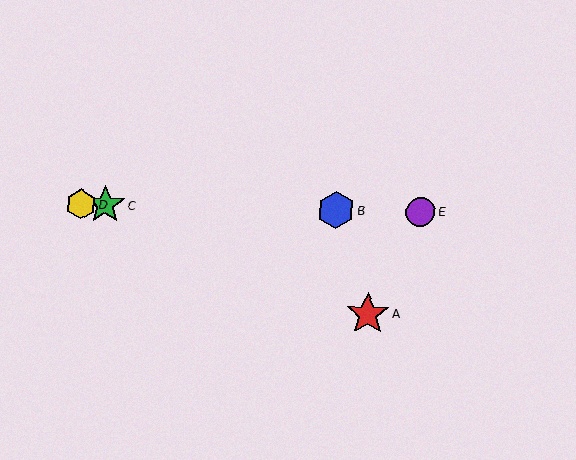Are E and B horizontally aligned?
Yes, both are at y≈212.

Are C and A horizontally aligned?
No, C is at y≈205 and A is at y≈314.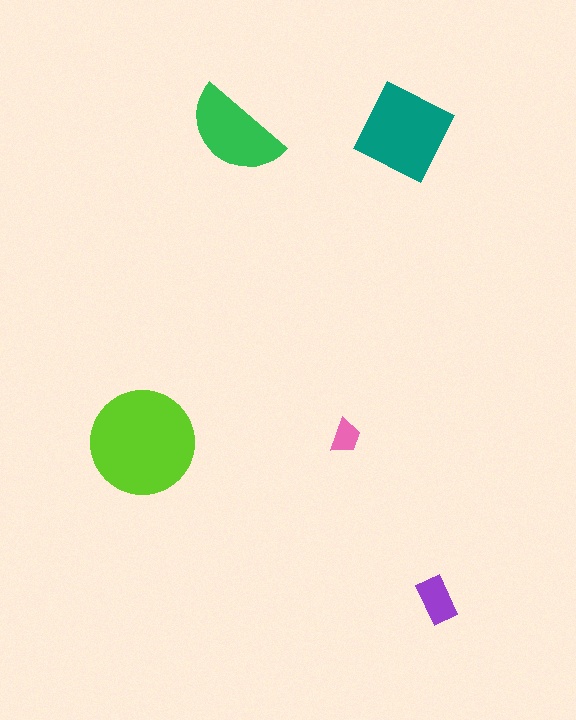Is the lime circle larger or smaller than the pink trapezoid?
Larger.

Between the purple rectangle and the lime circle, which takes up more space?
The lime circle.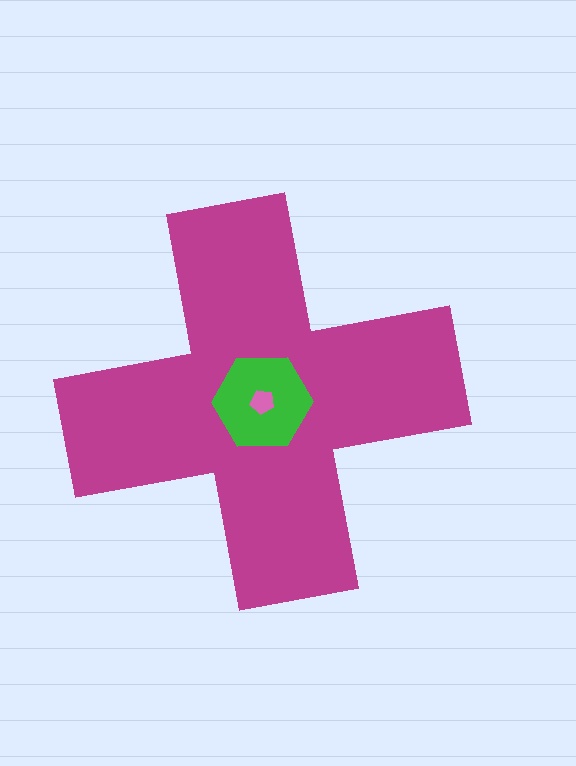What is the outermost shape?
The magenta cross.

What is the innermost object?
The pink pentagon.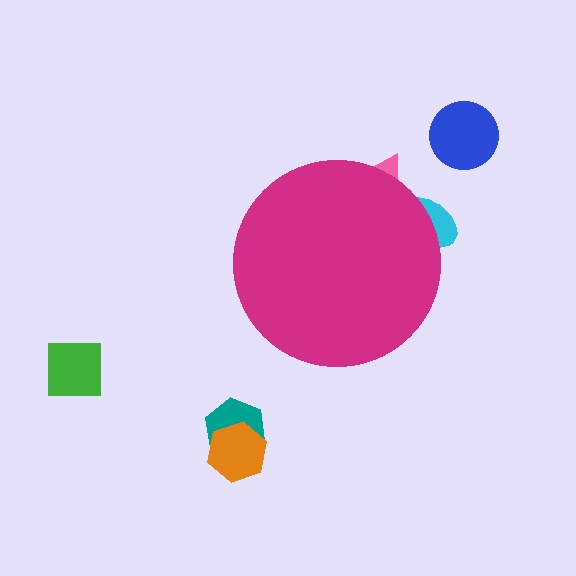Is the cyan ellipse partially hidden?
Yes, the cyan ellipse is partially hidden behind the magenta circle.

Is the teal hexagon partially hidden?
No, the teal hexagon is fully visible.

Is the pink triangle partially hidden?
Yes, the pink triangle is partially hidden behind the magenta circle.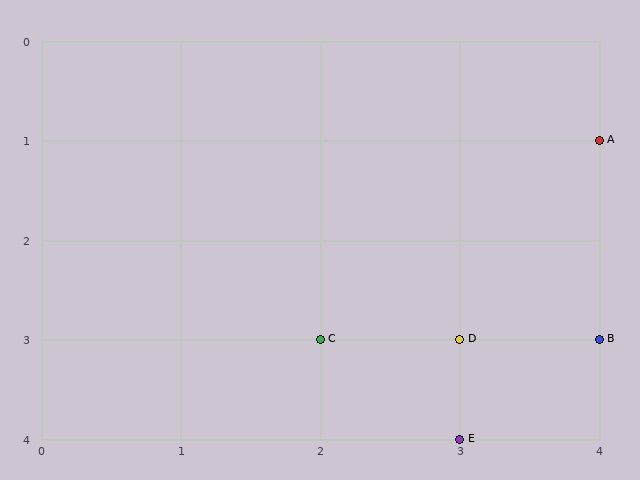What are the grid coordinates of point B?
Point B is at grid coordinates (4, 3).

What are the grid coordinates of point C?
Point C is at grid coordinates (2, 3).